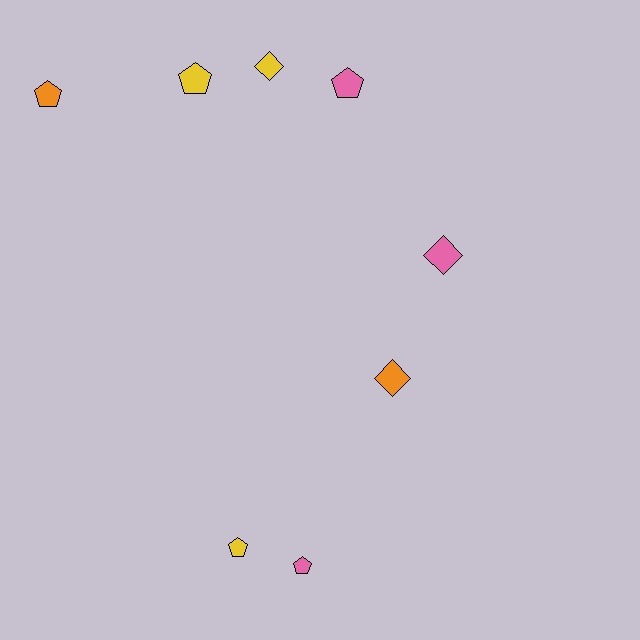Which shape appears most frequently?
Pentagon, with 5 objects.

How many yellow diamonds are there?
There is 1 yellow diamond.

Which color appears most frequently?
Yellow, with 3 objects.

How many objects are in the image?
There are 8 objects.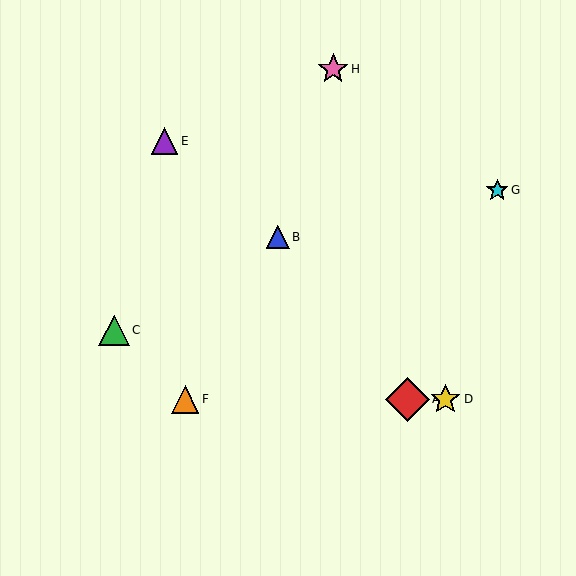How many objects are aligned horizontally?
3 objects (A, D, F) are aligned horizontally.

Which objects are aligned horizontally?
Objects A, D, F are aligned horizontally.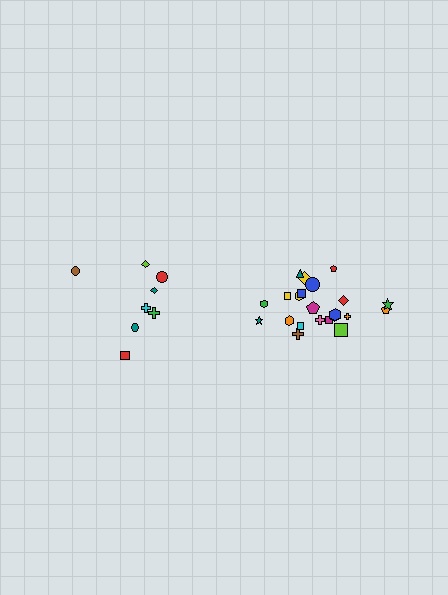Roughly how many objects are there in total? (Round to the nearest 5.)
Roughly 30 objects in total.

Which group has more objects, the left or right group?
The right group.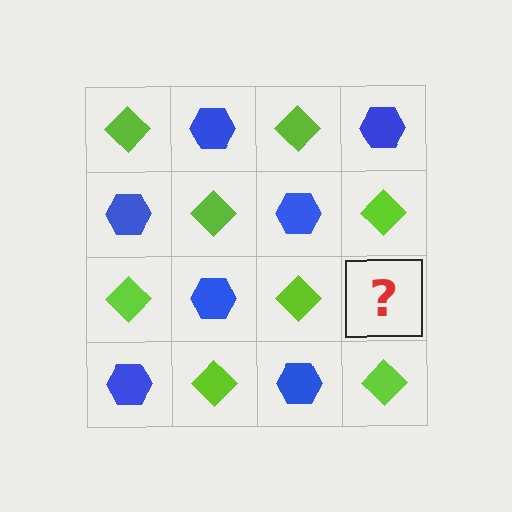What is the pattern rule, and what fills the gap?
The rule is that it alternates lime diamond and blue hexagon in a checkerboard pattern. The gap should be filled with a blue hexagon.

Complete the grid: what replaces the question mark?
The question mark should be replaced with a blue hexagon.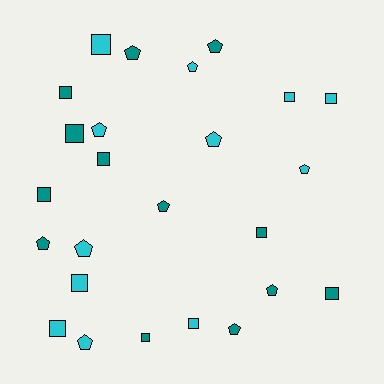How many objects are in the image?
There are 25 objects.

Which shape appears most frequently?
Square, with 13 objects.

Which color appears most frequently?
Teal, with 13 objects.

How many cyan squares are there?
There are 6 cyan squares.